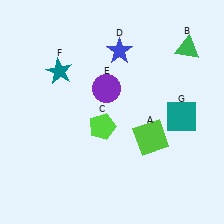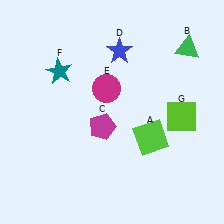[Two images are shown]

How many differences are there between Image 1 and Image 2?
There are 3 differences between the two images.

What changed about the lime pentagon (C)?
In Image 1, C is lime. In Image 2, it changed to magenta.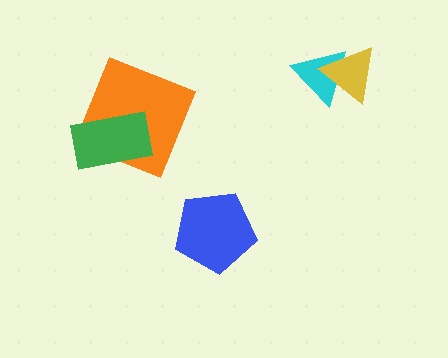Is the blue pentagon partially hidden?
No, no other shape covers it.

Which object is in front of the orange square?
The green rectangle is in front of the orange square.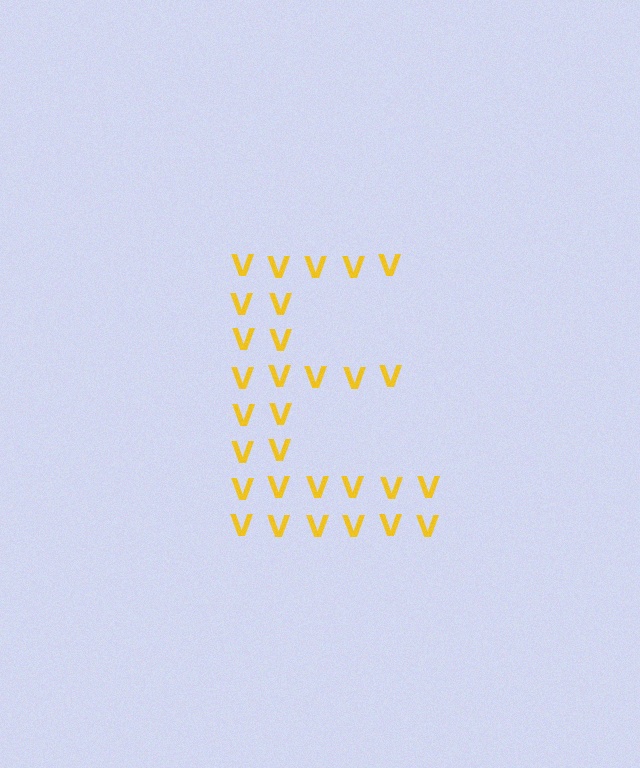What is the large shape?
The large shape is the letter E.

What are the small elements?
The small elements are letter V's.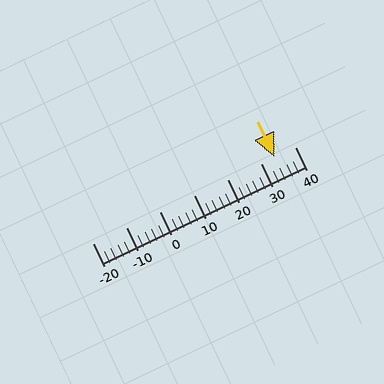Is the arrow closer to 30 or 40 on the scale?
The arrow is closer to 30.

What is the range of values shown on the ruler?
The ruler shows values from -20 to 40.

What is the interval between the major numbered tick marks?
The major tick marks are spaced 10 units apart.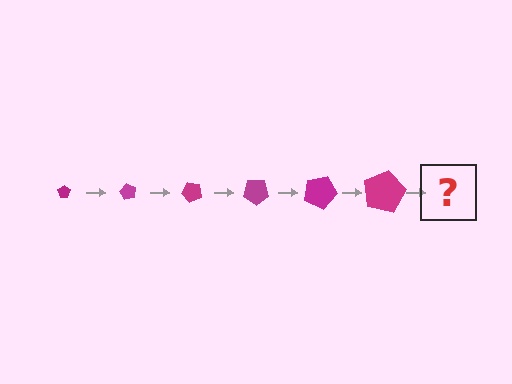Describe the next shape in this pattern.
It should be a pentagon, larger than the previous one and rotated 360 degrees from the start.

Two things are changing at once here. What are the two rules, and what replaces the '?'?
The two rules are that the pentagon grows larger each step and it rotates 60 degrees each step. The '?' should be a pentagon, larger than the previous one and rotated 360 degrees from the start.